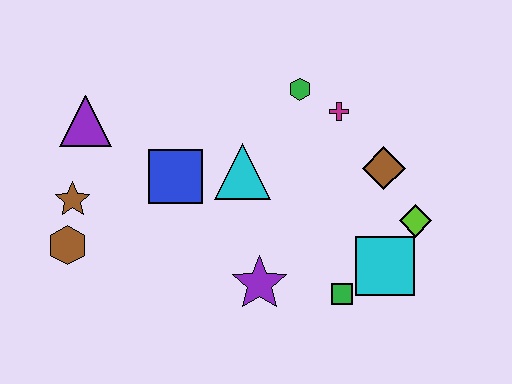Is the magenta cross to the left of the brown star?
No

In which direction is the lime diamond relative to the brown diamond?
The lime diamond is below the brown diamond.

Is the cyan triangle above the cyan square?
Yes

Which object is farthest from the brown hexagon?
The lime diamond is farthest from the brown hexagon.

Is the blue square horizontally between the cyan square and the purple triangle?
Yes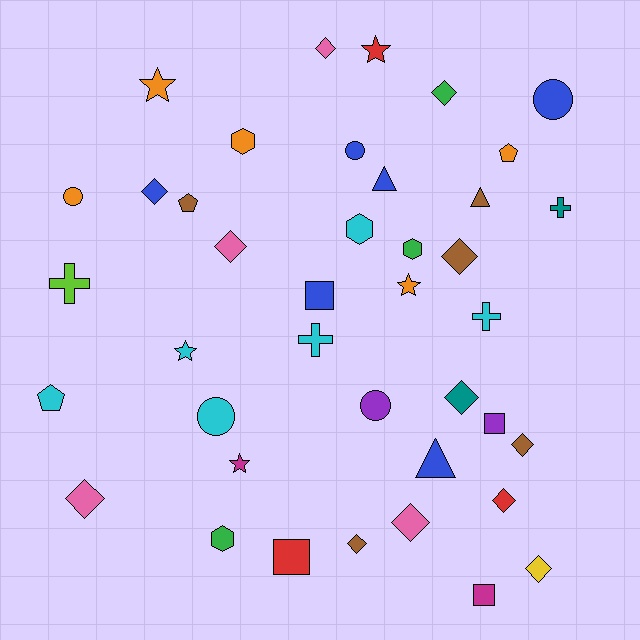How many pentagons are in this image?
There are 3 pentagons.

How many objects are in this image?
There are 40 objects.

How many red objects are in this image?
There are 3 red objects.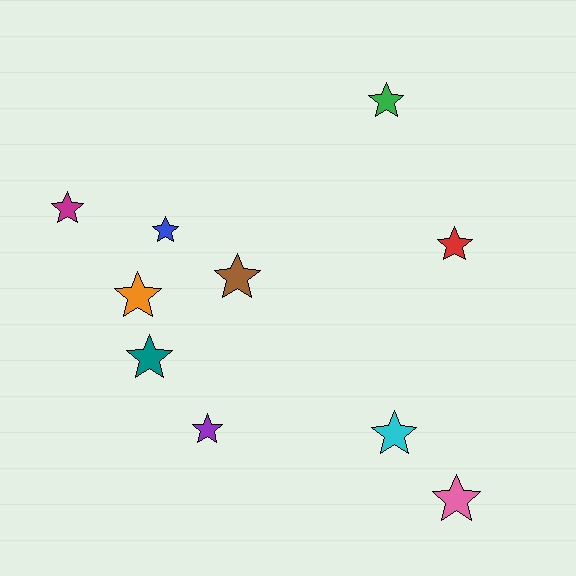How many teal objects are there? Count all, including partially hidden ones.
There is 1 teal object.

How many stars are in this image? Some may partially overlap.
There are 10 stars.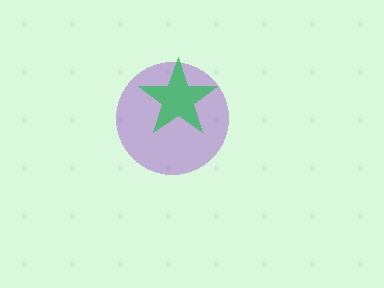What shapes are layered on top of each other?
The layered shapes are: a purple circle, a green star.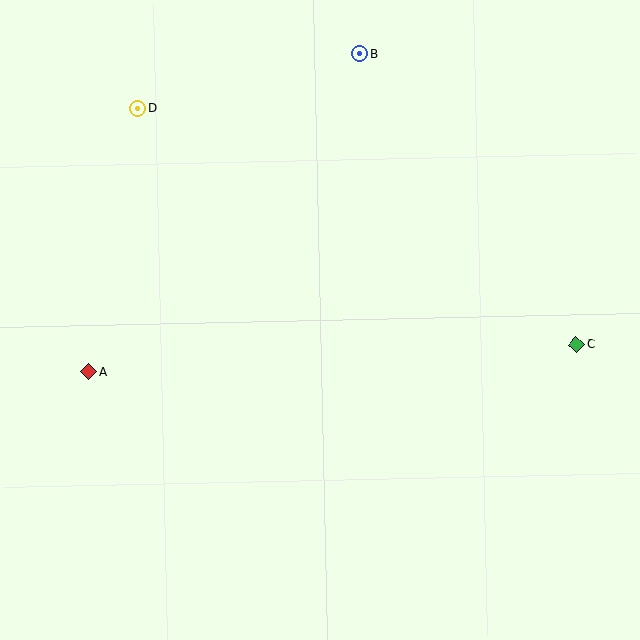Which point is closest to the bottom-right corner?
Point C is closest to the bottom-right corner.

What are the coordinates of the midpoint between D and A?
The midpoint between D and A is at (113, 240).